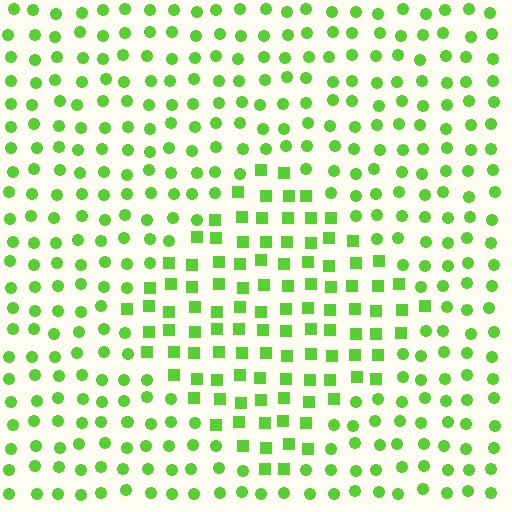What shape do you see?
I see a diamond.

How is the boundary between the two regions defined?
The boundary is defined by a change in element shape: squares inside vs. circles outside. All elements share the same color and spacing.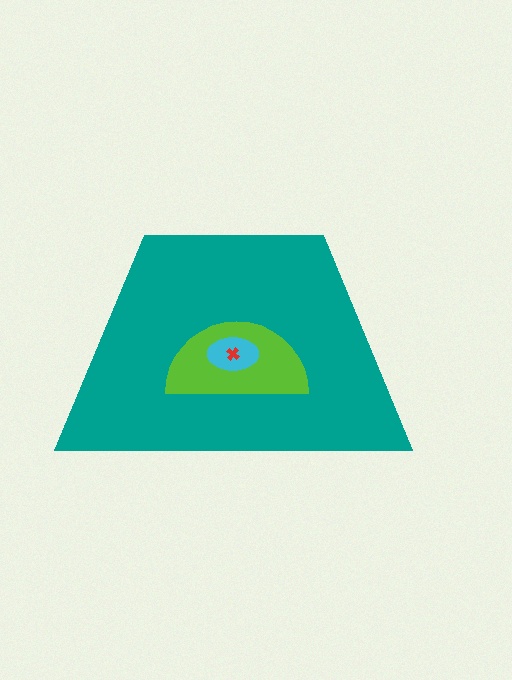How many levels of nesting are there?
4.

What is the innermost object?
The red cross.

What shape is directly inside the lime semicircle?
The cyan ellipse.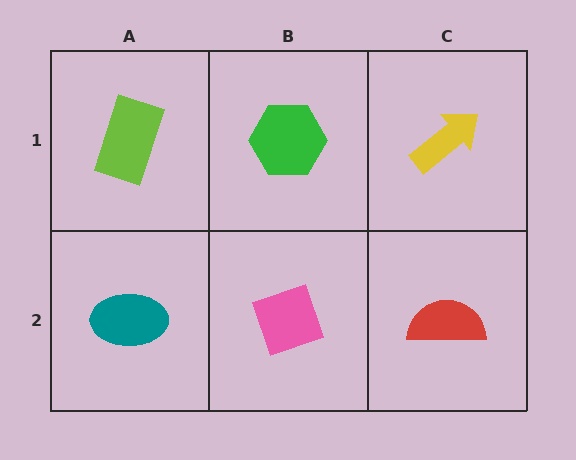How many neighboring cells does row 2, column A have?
2.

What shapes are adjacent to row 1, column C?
A red semicircle (row 2, column C), a green hexagon (row 1, column B).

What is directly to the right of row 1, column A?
A green hexagon.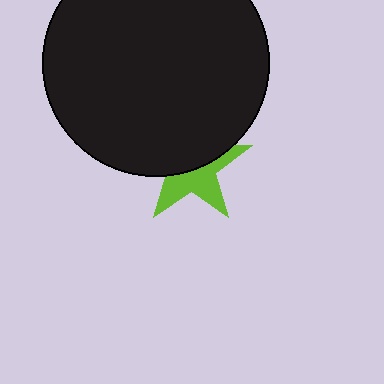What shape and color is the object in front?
The object in front is a black circle.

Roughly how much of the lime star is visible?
About half of it is visible (roughly 47%).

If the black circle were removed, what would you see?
You would see the complete lime star.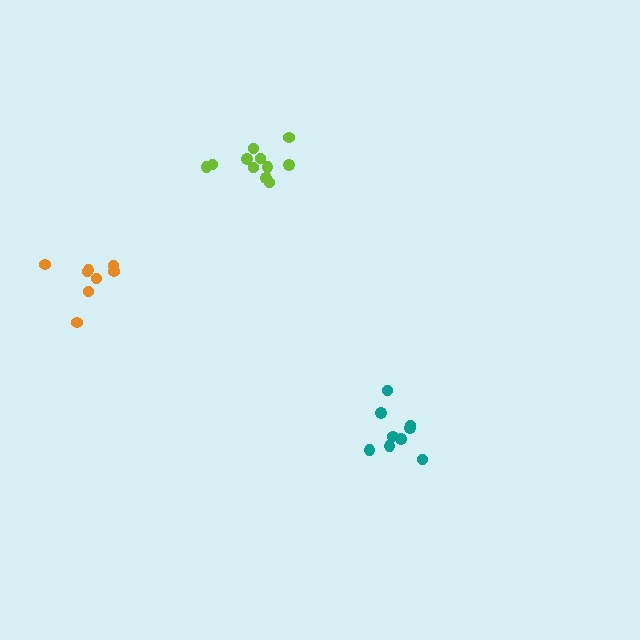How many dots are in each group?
Group 1: 9 dots, Group 2: 11 dots, Group 3: 8 dots (28 total).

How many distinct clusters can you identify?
There are 3 distinct clusters.